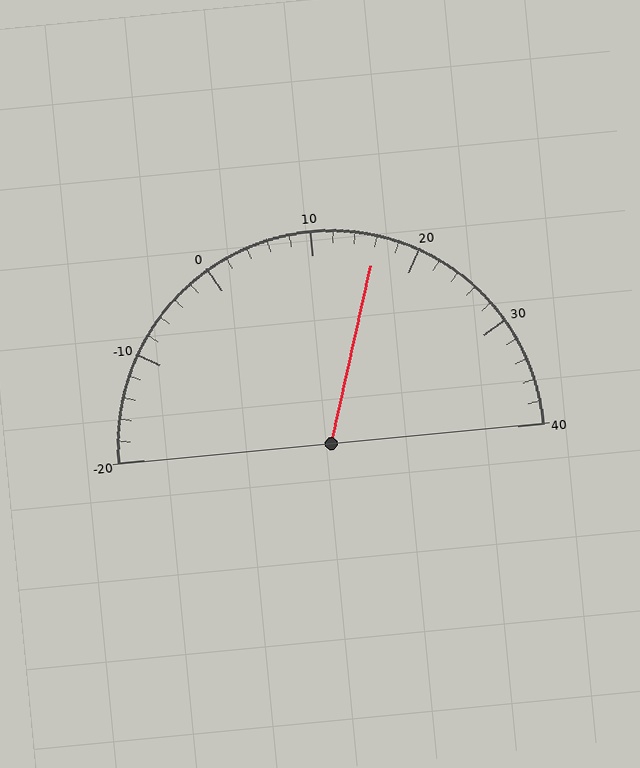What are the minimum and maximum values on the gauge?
The gauge ranges from -20 to 40.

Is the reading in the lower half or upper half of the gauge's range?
The reading is in the upper half of the range (-20 to 40).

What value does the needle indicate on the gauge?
The needle indicates approximately 16.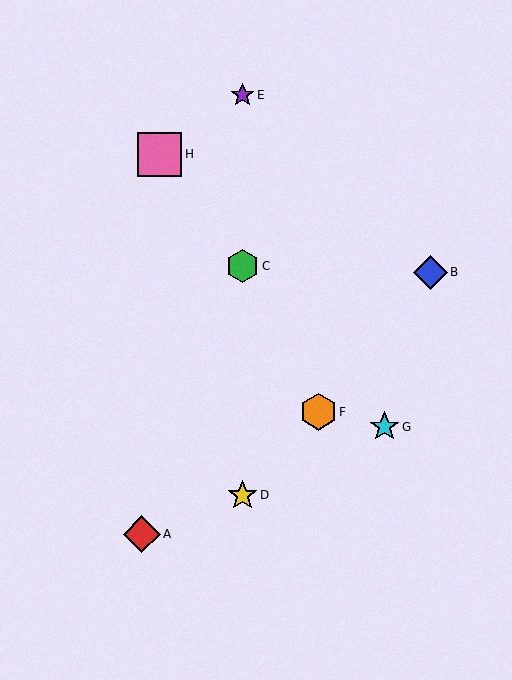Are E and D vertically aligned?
Yes, both are at x≈242.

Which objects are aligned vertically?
Objects C, D, E are aligned vertically.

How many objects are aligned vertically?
3 objects (C, D, E) are aligned vertically.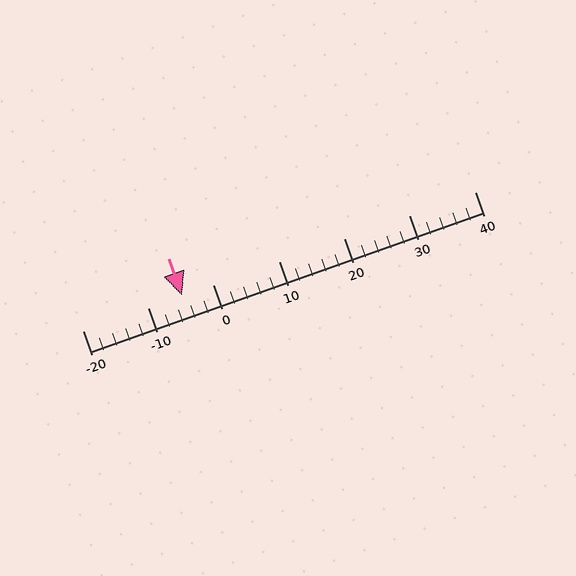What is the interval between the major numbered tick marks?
The major tick marks are spaced 10 units apart.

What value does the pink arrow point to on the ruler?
The pink arrow points to approximately -5.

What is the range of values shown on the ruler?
The ruler shows values from -20 to 40.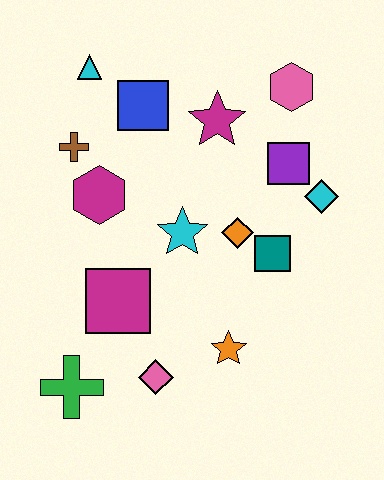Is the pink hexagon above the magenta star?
Yes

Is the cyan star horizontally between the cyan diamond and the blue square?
Yes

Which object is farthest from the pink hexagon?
The green cross is farthest from the pink hexagon.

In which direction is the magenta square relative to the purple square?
The magenta square is to the left of the purple square.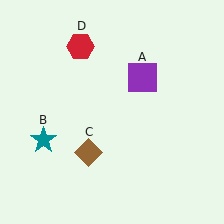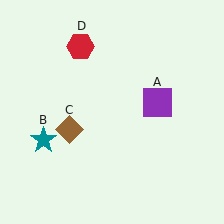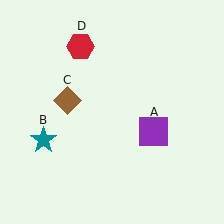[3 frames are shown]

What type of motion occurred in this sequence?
The purple square (object A), brown diamond (object C) rotated clockwise around the center of the scene.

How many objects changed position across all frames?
2 objects changed position: purple square (object A), brown diamond (object C).